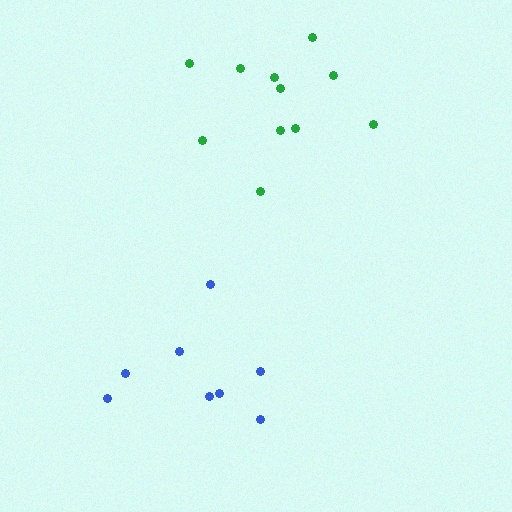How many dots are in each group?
Group 1: 11 dots, Group 2: 8 dots (19 total).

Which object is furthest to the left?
The blue cluster is leftmost.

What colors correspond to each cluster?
The clusters are colored: green, blue.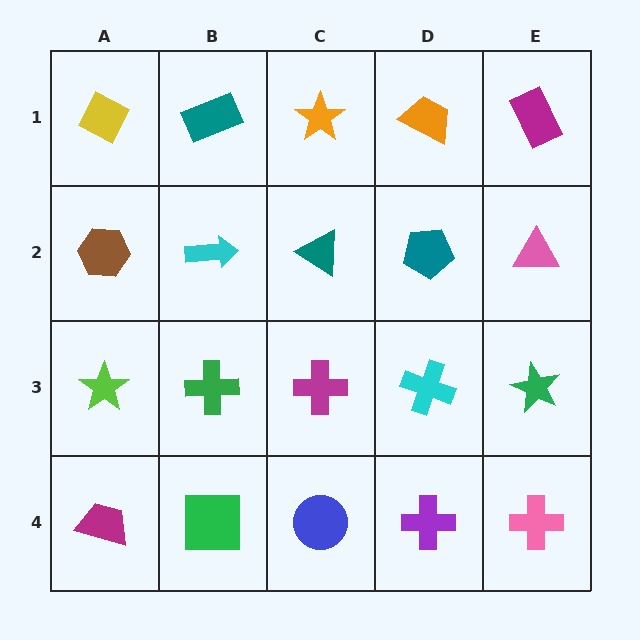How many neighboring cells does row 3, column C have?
4.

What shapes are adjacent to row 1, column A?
A brown hexagon (row 2, column A), a teal rectangle (row 1, column B).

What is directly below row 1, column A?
A brown hexagon.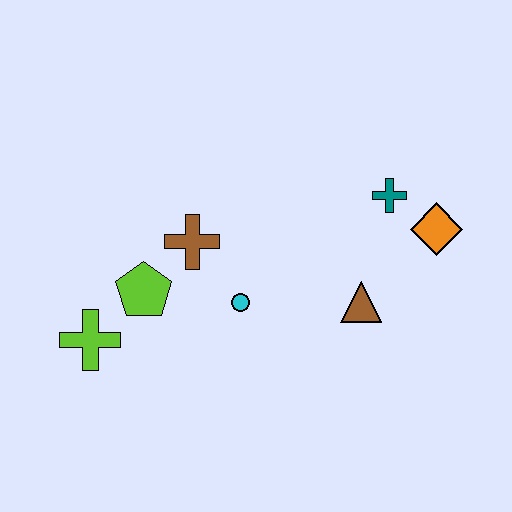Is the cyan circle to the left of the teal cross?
Yes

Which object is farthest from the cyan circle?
The orange diamond is farthest from the cyan circle.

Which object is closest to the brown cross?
The lime pentagon is closest to the brown cross.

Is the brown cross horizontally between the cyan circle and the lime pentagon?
Yes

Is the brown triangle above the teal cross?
No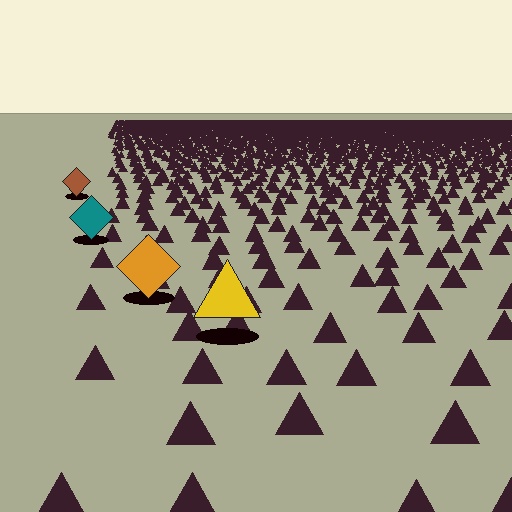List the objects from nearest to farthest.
From nearest to farthest: the yellow triangle, the orange diamond, the teal diamond, the brown diamond.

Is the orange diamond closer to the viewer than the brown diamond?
Yes. The orange diamond is closer — you can tell from the texture gradient: the ground texture is coarser near it.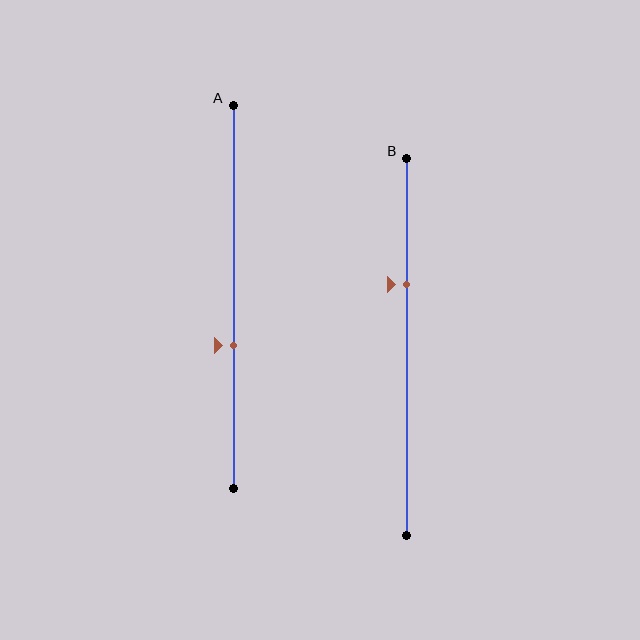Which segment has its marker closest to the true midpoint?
Segment A has its marker closest to the true midpoint.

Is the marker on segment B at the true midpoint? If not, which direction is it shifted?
No, the marker on segment B is shifted upward by about 17% of the segment length.